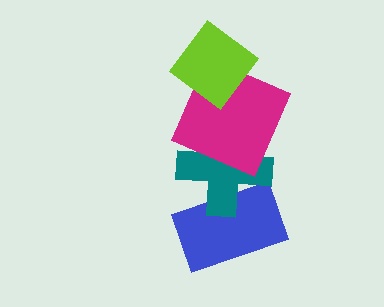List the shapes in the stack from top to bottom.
From top to bottom: the lime diamond, the magenta square, the teal cross, the blue rectangle.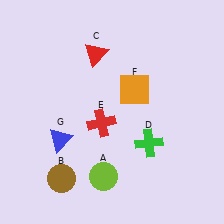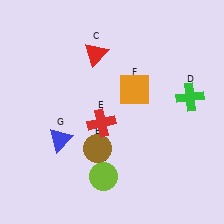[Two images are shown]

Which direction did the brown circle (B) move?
The brown circle (B) moved right.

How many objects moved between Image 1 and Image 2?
2 objects moved between the two images.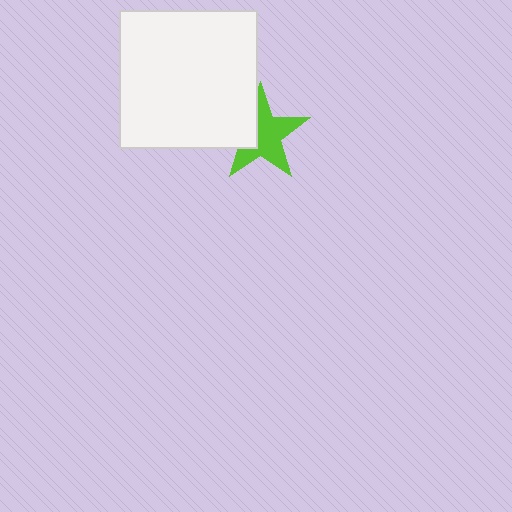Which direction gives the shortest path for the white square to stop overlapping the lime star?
Moving left gives the shortest separation.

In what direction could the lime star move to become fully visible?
The lime star could move right. That would shift it out from behind the white square entirely.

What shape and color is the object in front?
The object in front is a white square.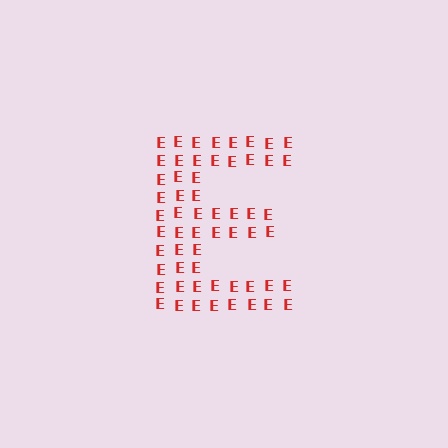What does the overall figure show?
The overall figure shows the letter E.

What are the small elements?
The small elements are letter E's.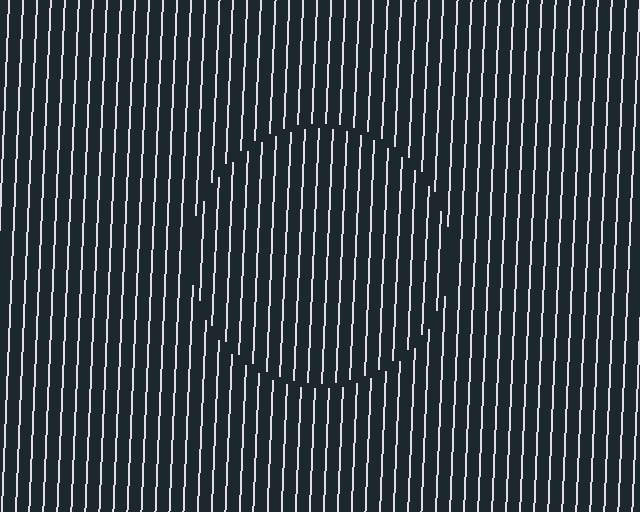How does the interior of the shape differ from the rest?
The interior of the shape contains the same grating, shifted by half a period — the contour is defined by the phase discontinuity where line-ends from the inner and outer gratings abut.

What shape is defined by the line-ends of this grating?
An illusory circle. The interior of the shape contains the same grating, shifted by half a period — the contour is defined by the phase discontinuity where line-ends from the inner and outer gratings abut.